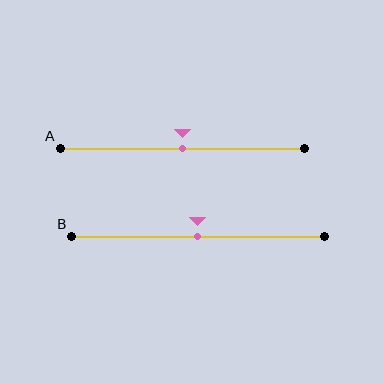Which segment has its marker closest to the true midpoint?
Segment A has its marker closest to the true midpoint.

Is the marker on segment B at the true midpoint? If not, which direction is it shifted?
Yes, the marker on segment B is at the true midpoint.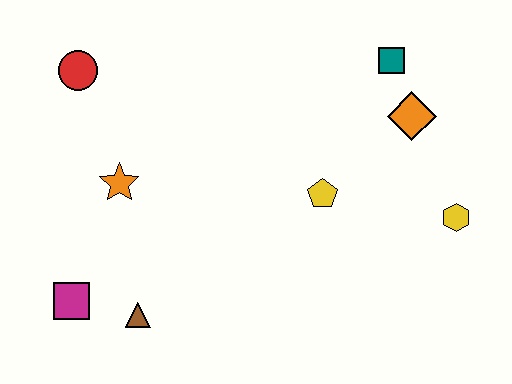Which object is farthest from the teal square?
The magenta square is farthest from the teal square.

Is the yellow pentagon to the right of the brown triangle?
Yes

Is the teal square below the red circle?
No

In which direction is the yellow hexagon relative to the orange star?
The yellow hexagon is to the right of the orange star.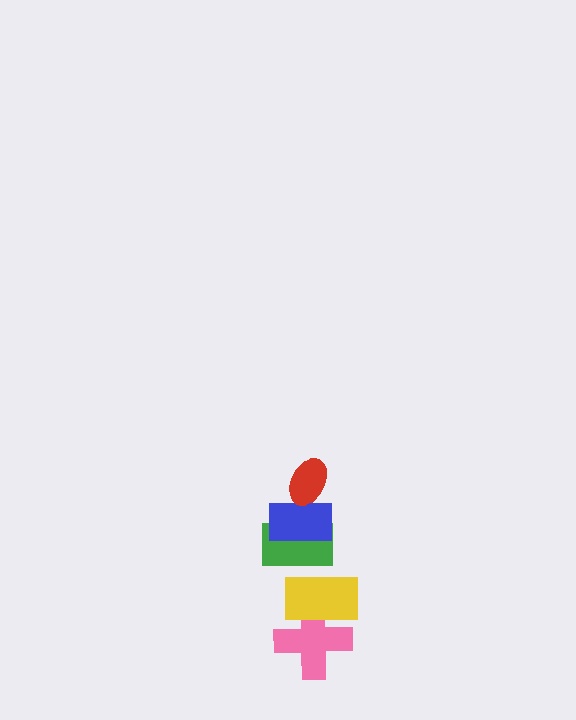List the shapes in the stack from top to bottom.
From top to bottom: the red ellipse, the blue rectangle, the green rectangle, the yellow rectangle, the pink cross.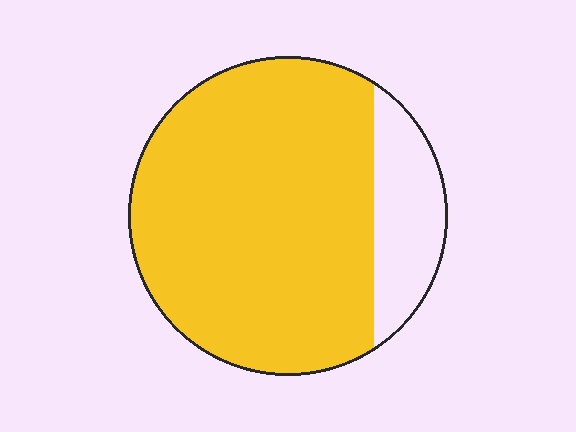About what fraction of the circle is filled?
About five sixths (5/6).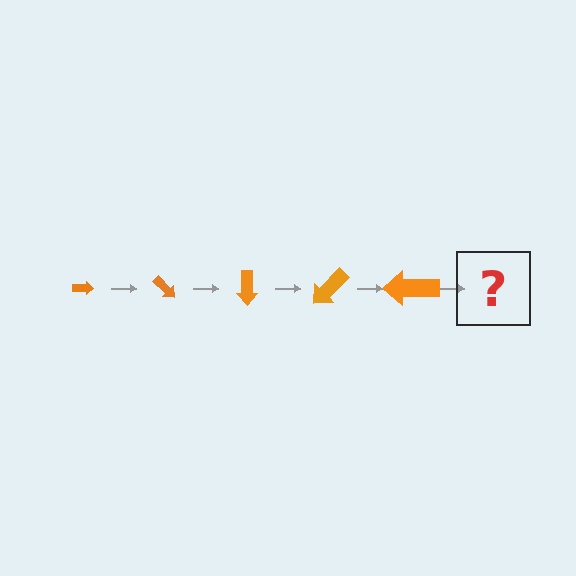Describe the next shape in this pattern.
It should be an arrow, larger than the previous one and rotated 225 degrees from the start.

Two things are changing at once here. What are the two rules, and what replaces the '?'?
The two rules are that the arrow grows larger each step and it rotates 45 degrees each step. The '?' should be an arrow, larger than the previous one and rotated 225 degrees from the start.